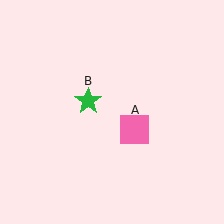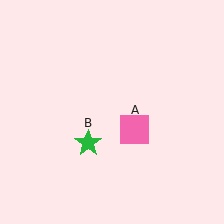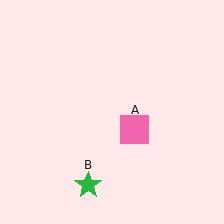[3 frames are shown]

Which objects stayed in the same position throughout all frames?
Pink square (object A) remained stationary.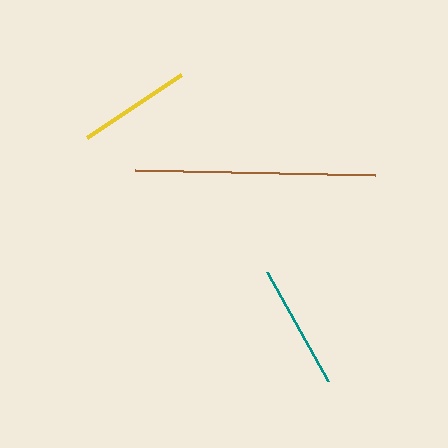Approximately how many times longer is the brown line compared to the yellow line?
The brown line is approximately 2.1 times the length of the yellow line.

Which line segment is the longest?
The brown line is the longest at approximately 240 pixels.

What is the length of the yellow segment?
The yellow segment is approximately 114 pixels long.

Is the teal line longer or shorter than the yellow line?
The teal line is longer than the yellow line.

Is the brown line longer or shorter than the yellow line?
The brown line is longer than the yellow line.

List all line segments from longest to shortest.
From longest to shortest: brown, teal, yellow.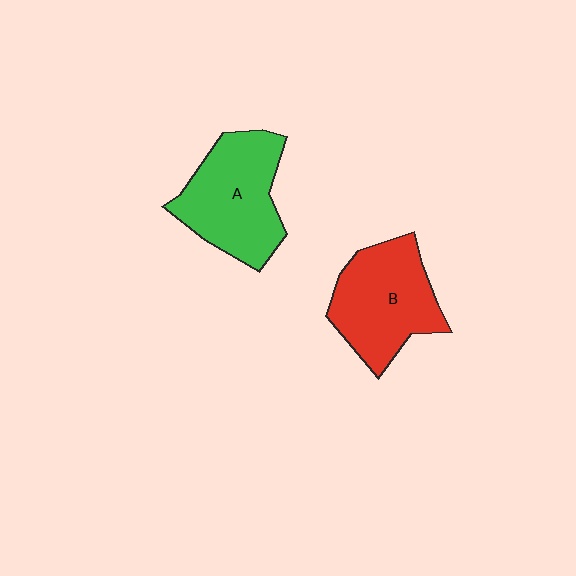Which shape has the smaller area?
Shape B (red).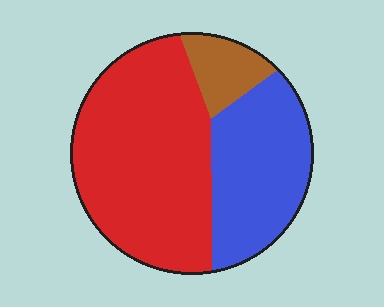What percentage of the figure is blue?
Blue covers 33% of the figure.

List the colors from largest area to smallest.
From largest to smallest: red, blue, brown.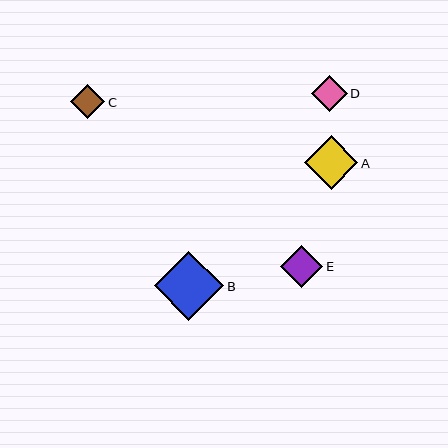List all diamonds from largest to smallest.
From largest to smallest: B, A, E, D, C.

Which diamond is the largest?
Diamond B is the largest with a size of approximately 69 pixels.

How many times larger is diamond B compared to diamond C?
Diamond B is approximately 2.1 times the size of diamond C.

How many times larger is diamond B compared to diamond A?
Diamond B is approximately 1.3 times the size of diamond A.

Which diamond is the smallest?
Diamond C is the smallest with a size of approximately 34 pixels.